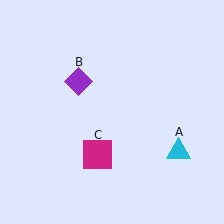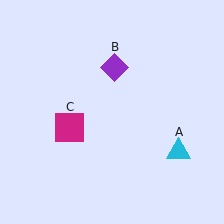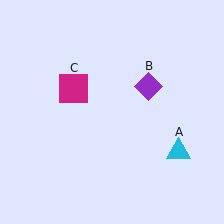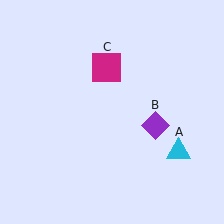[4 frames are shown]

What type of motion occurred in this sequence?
The purple diamond (object B), magenta square (object C) rotated clockwise around the center of the scene.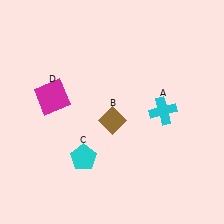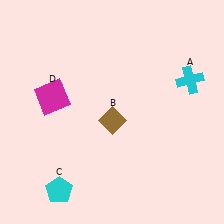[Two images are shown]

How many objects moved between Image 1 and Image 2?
2 objects moved between the two images.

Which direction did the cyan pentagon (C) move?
The cyan pentagon (C) moved down.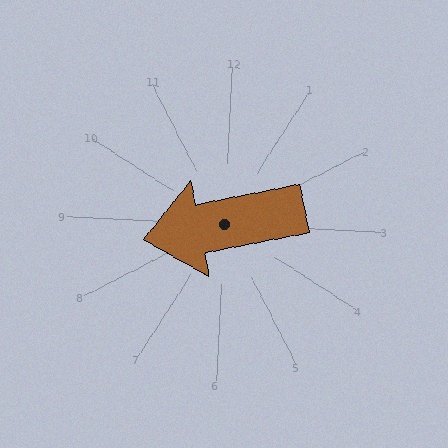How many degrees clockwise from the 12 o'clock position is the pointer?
Approximately 256 degrees.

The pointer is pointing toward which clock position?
Roughly 9 o'clock.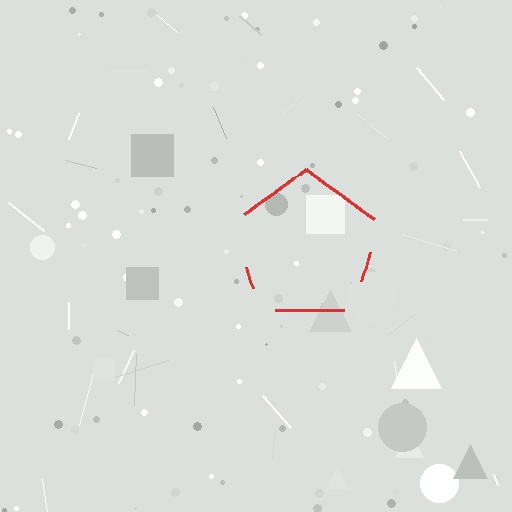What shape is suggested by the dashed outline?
The dashed outline suggests a pentagon.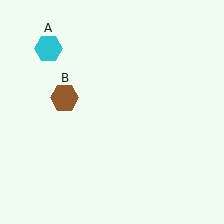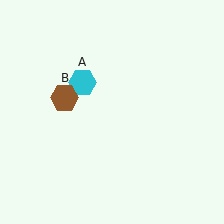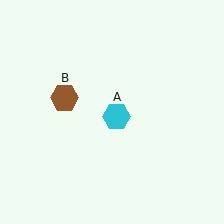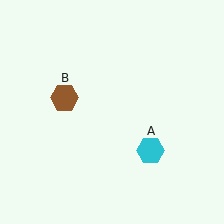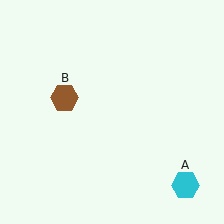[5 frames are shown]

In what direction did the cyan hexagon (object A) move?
The cyan hexagon (object A) moved down and to the right.